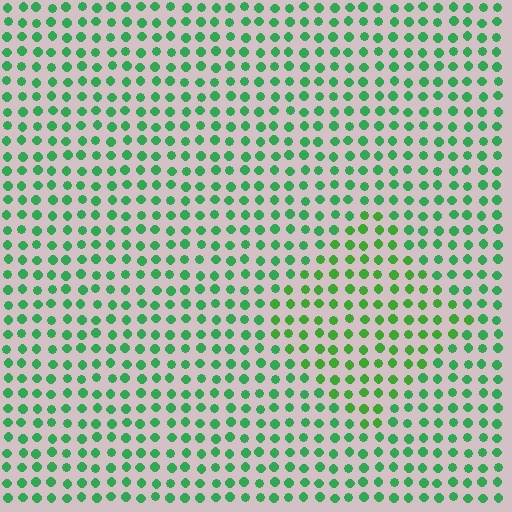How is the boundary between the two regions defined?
The boundary is defined purely by a slight shift in hue (about 24 degrees). Spacing, size, and orientation are identical on both sides.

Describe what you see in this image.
The image is filled with small green elements in a uniform arrangement. A diamond-shaped region is visible where the elements are tinted to a slightly different hue, forming a subtle color boundary.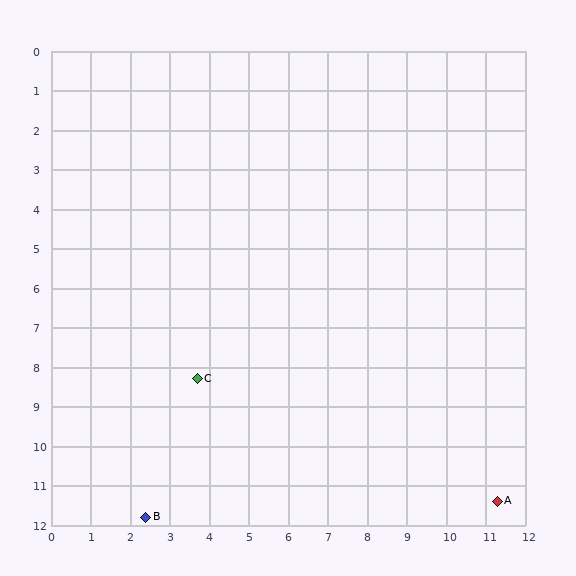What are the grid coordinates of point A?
Point A is at approximately (11.3, 11.4).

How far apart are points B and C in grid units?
Points B and C are about 3.7 grid units apart.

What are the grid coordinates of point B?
Point B is at approximately (2.4, 11.8).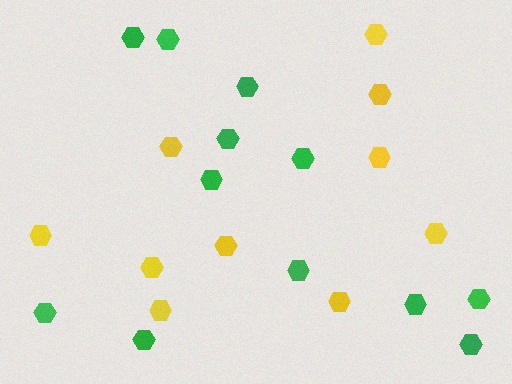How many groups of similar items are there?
There are 2 groups: one group of yellow hexagons (10) and one group of green hexagons (12).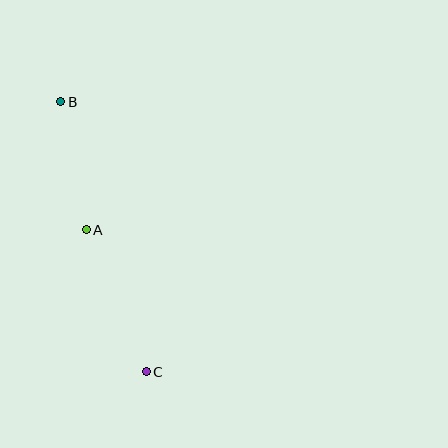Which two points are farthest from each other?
Points B and C are farthest from each other.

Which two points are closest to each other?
Points A and B are closest to each other.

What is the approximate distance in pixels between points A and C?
The distance between A and C is approximately 154 pixels.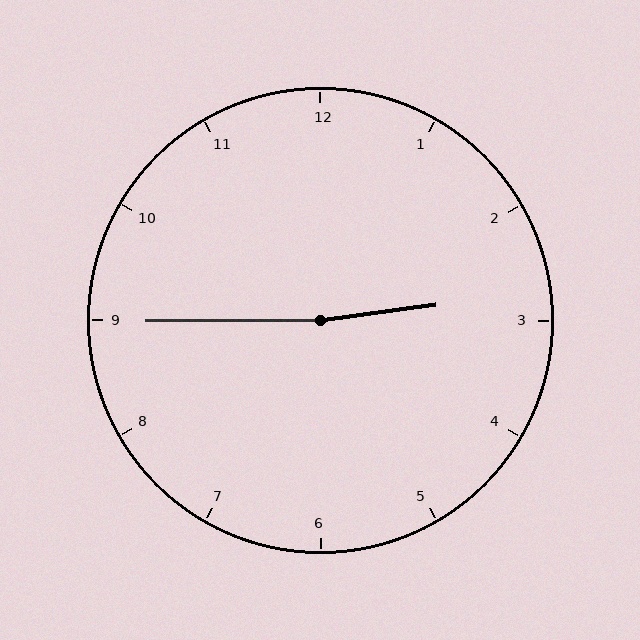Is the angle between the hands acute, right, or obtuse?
It is obtuse.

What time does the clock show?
2:45.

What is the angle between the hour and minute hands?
Approximately 172 degrees.